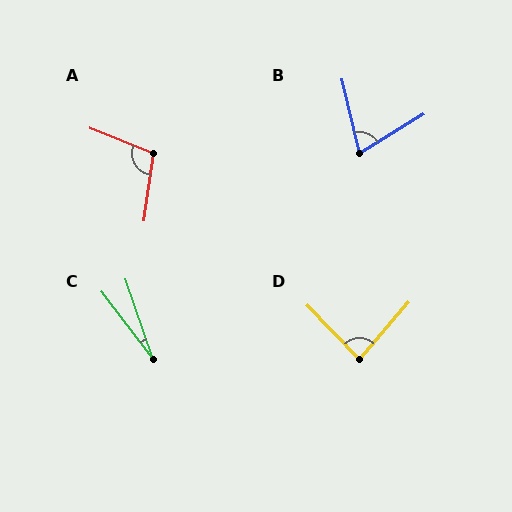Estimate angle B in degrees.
Approximately 71 degrees.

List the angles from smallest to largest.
C (18°), B (71°), D (85°), A (104°).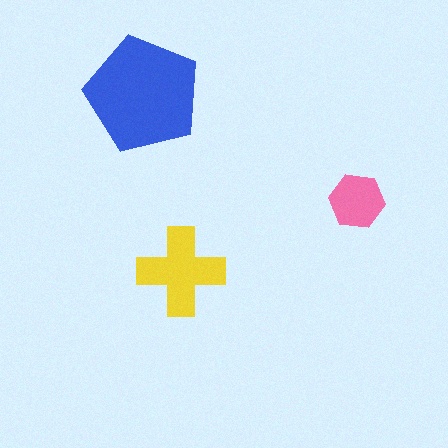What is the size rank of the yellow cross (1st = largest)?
2nd.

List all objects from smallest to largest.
The pink hexagon, the yellow cross, the blue pentagon.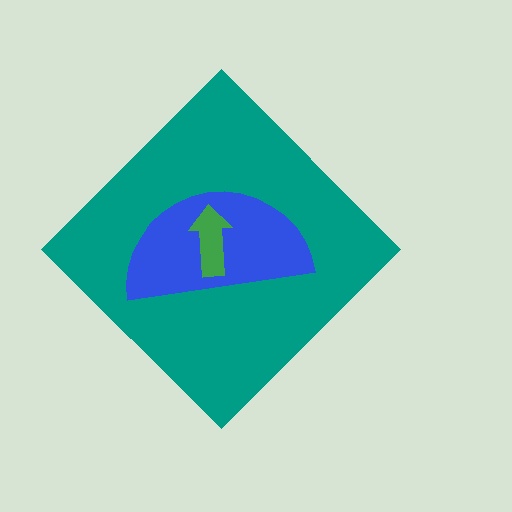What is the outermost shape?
The teal diamond.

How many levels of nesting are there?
3.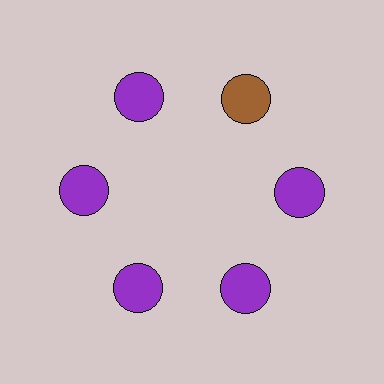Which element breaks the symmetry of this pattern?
The brown circle at roughly the 1 o'clock position breaks the symmetry. All other shapes are purple circles.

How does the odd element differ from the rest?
It has a different color: brown instead of purple.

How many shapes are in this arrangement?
There are 6 shapes arranged in a ring pattern.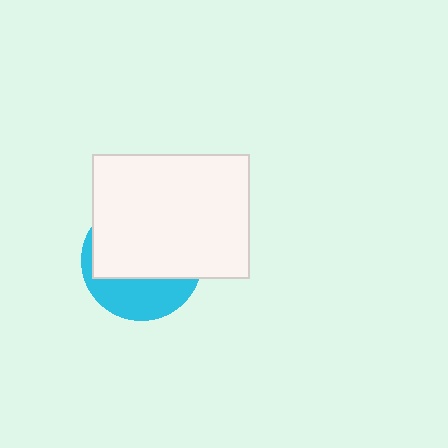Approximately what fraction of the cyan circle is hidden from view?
Roughly 66% of the cyan circle is hidden behind the white rectangle.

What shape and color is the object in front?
The object in front is a white rectangle.